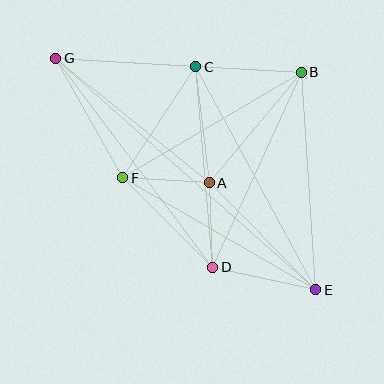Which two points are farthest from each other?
Points E and G are farthest from each other.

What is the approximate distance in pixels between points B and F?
The distance between B and F is approximately 207 pixels.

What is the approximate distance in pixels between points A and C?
The distance between A and C is approximately 117 pixels.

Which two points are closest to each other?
Points A and D are closest to each other.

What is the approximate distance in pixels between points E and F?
The distance between E and F is approximately 223 pixels.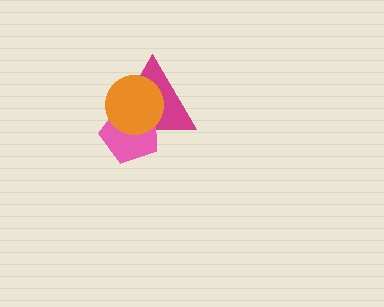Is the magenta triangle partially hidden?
Yes, it is partially covered by another shape.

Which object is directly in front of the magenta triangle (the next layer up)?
The pink pentagon is directly in front of the magenta triangle.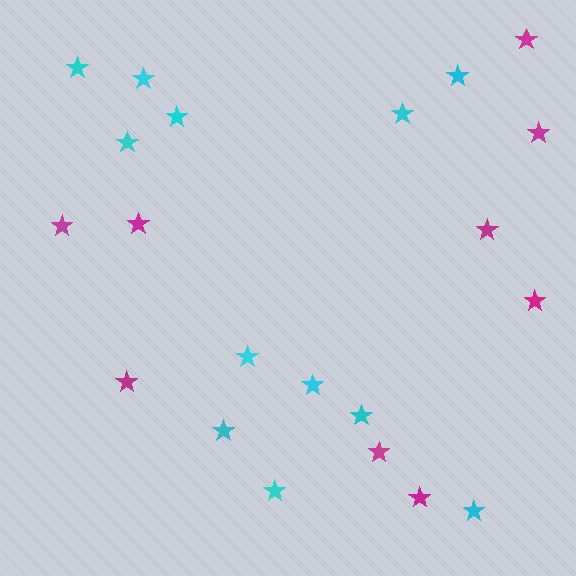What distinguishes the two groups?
There are 2 groups: one group of cyan stars (12) and one group of magenta stars (9).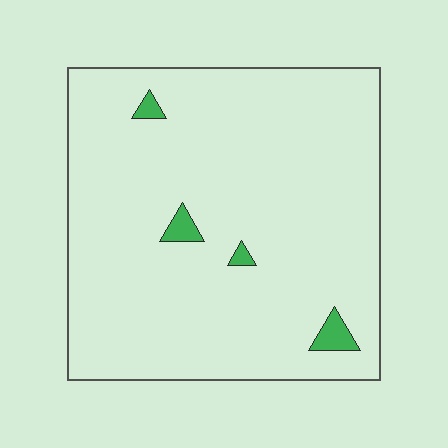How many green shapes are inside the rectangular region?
4.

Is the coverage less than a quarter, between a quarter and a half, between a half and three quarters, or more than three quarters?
Less than a quarter.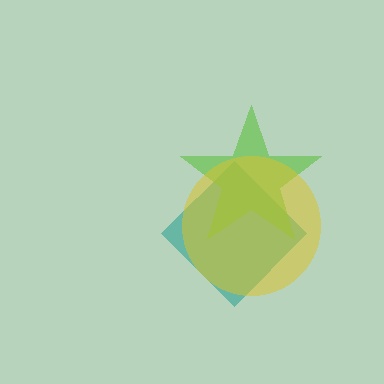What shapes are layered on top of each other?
The layered shapes are: a teal diamond, a lime star, a yellow circle.